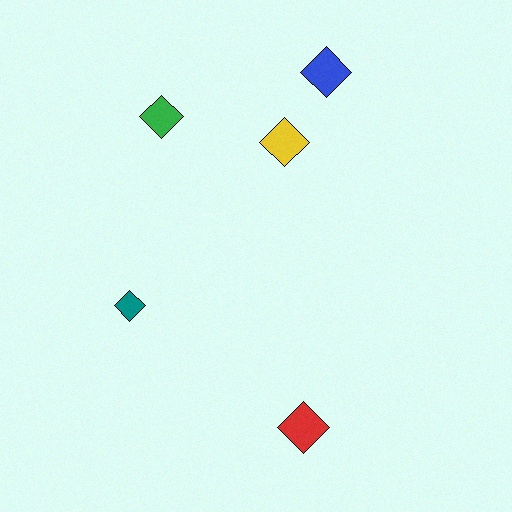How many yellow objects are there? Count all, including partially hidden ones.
There is 1 yellow object.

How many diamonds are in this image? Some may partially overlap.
There are 5 diamonds.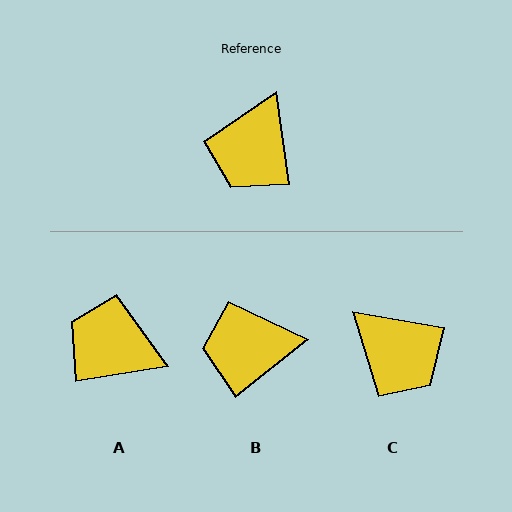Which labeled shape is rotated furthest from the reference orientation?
A, about 89 degrees away.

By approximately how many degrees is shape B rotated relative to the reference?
Approximately 59 degrees clockwise.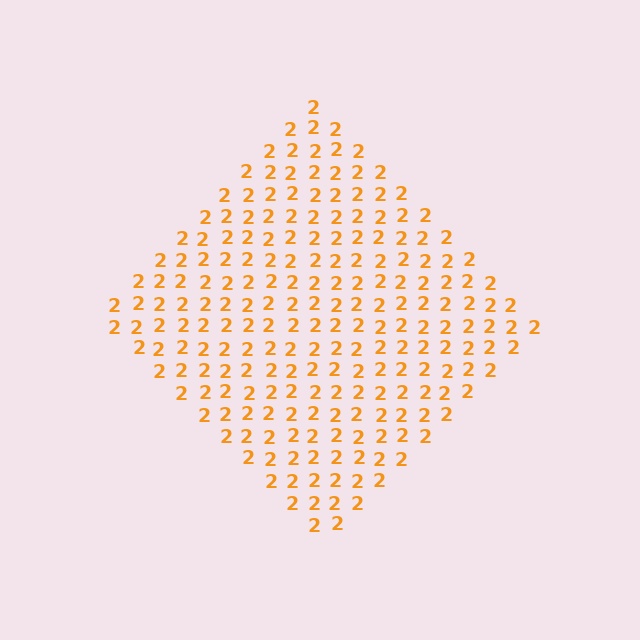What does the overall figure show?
The overall figure shows a diamond.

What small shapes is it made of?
It is made of small digit 2's.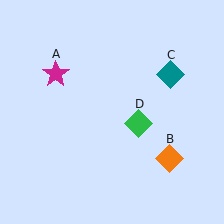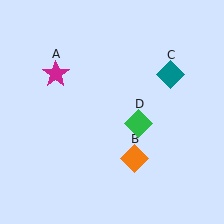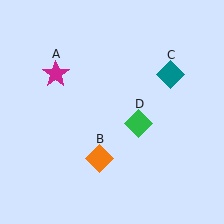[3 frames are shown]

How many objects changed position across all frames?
1 object changed position: orange diamond (object B).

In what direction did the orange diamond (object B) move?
The orange diamond (object B) moved left.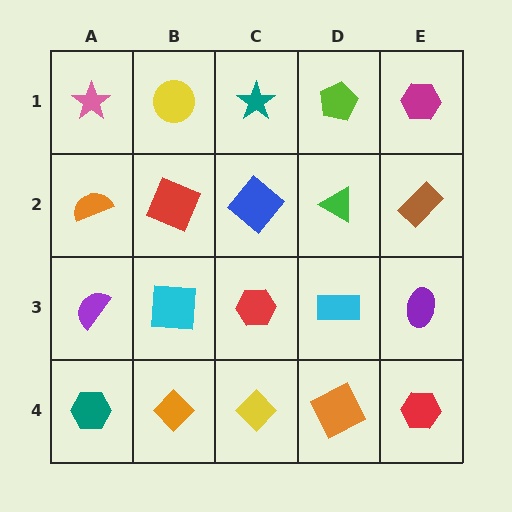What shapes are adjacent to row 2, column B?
A yellow circle (row 1, column B), a cyan square (row 3, column B), an orange semicircle (row 2, column A), a blue diamond (row 2, column C).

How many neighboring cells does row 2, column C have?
4.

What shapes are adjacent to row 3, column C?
A blue diamond (row 2, column C), a yellow diamond (row 4, column C), a cyan square (row 3, column B), a cyan rectangle (row 3, column D).